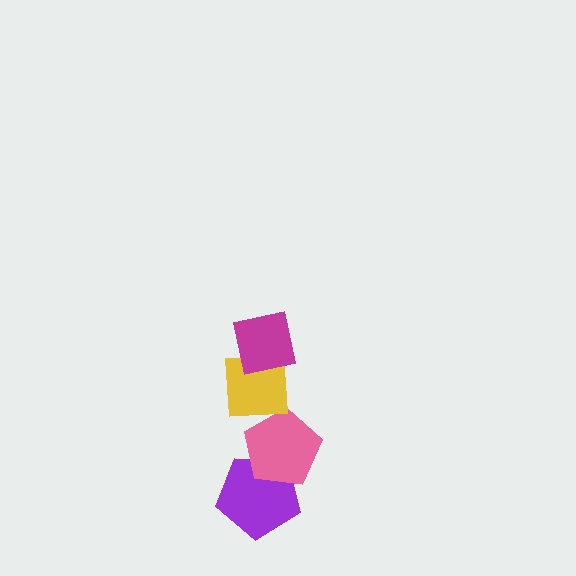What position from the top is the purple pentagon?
The purple pentagon is 4th from the top.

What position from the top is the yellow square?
The yellow square is 2nd from the top.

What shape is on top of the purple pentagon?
The pink pentagon is on top of the purple pentagon.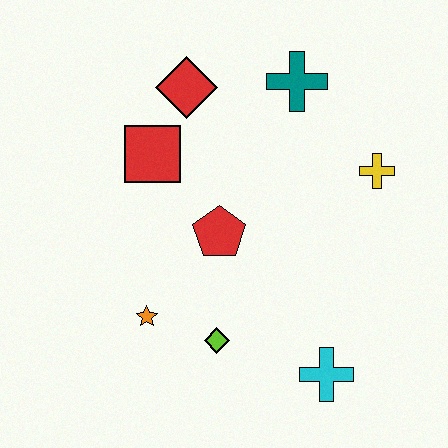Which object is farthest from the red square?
The cyan cross is farthest from the red square.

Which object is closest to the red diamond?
The red square is closest to the red diamond.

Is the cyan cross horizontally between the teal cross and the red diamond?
No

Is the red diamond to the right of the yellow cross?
No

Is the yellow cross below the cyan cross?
No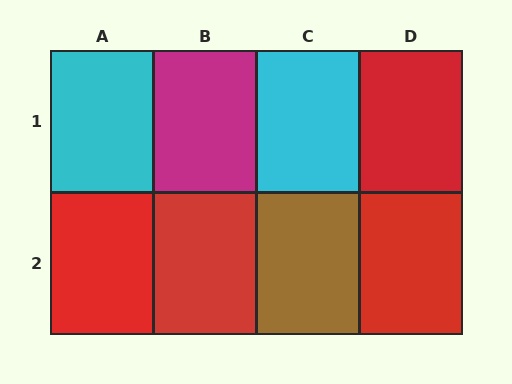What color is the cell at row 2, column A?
Red.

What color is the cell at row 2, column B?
Red.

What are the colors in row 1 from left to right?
Cyan, magenta, cyan, red.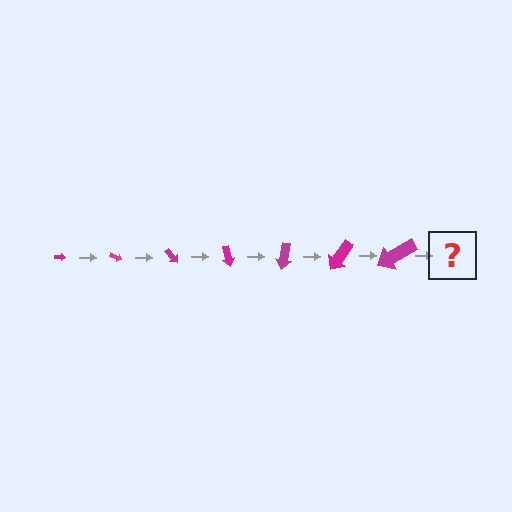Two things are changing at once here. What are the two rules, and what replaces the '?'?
The two rules are that the arrow grows larger each step and it rotates 25 degrees each step. The '?' should be an arrow, larger than the previous one and rotated 175 degrees from the start.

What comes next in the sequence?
The next element should be an arrow, larger than the previous one and rotated 175 degrees from the start.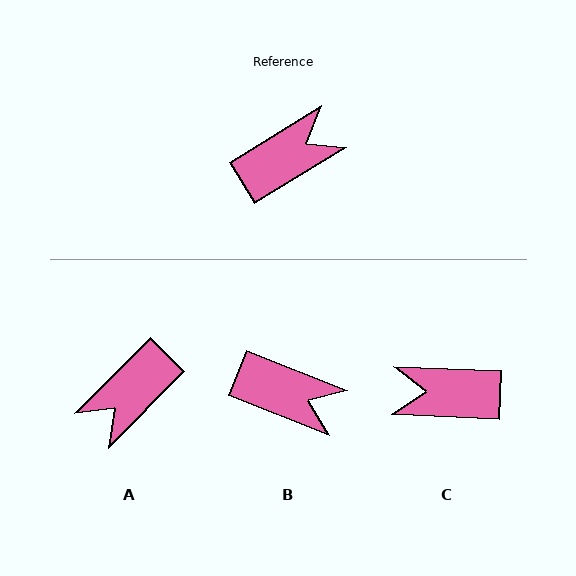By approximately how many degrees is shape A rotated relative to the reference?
Approximately 166 degrees clockwise.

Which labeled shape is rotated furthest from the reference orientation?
A, about 166 degrees away.